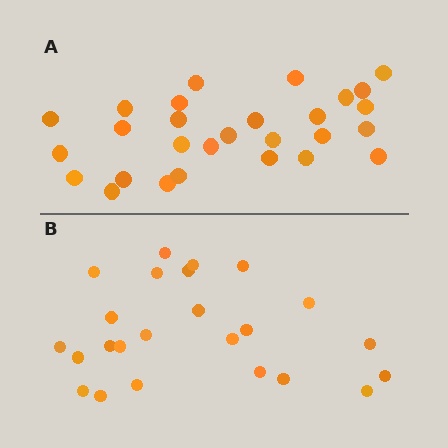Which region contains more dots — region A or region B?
Region A (the top region) has more dots.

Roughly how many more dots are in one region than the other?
Region A has about 4 more dots than region B.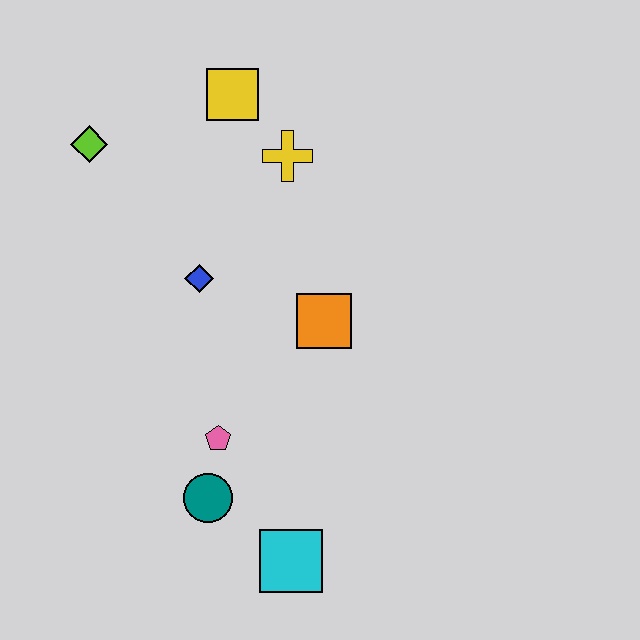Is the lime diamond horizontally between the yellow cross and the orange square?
No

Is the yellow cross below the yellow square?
Yes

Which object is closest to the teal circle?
The pink pentagon is closest to the teal circle.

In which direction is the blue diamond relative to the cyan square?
The blue diamond is above the cyan square.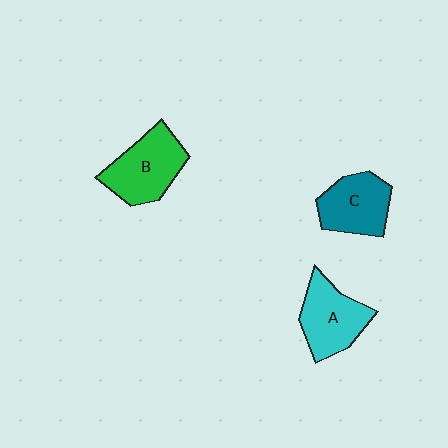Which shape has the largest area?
Shape B (green).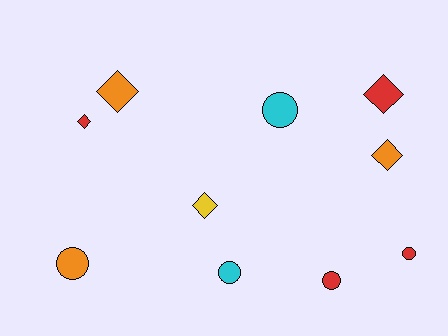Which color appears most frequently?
Red, with 4 objects.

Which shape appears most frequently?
Diamond, with 5 objects.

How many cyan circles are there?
There are 2 cyan circles.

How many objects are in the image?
There are 10 objects.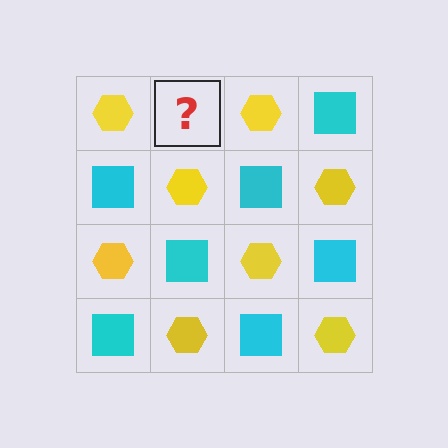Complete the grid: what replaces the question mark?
The question mark should be replaced with a cyan square.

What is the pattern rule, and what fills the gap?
The rule is that it alternates yellow hexagon and cyan square in a checkerboard pattern. The gap should be filled with a cyan square.